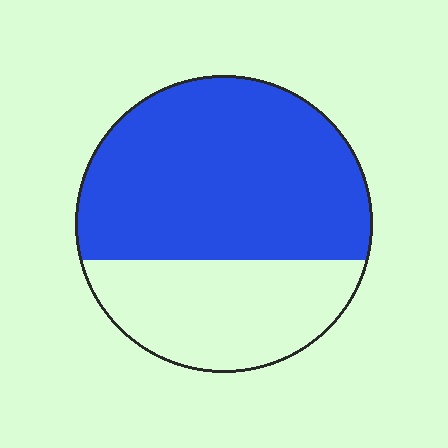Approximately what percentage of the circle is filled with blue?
Approximately 65%.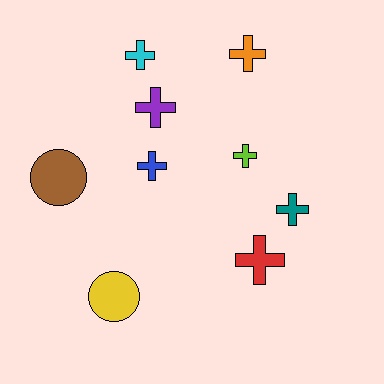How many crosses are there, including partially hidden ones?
There are 7 crosses.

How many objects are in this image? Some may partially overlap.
There are 9 objects.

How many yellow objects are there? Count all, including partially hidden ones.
There is 1 yellow object.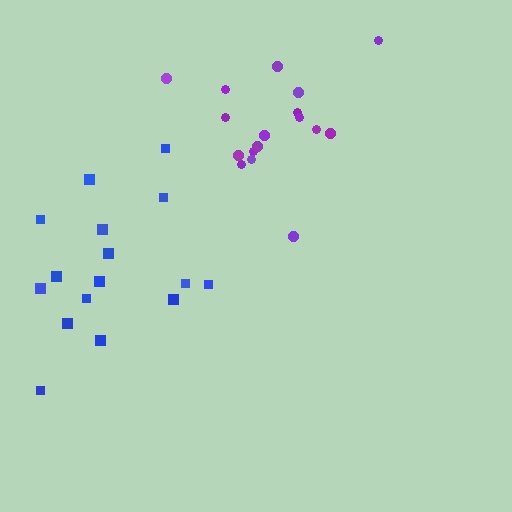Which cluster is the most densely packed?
Purple.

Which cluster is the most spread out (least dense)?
Blue.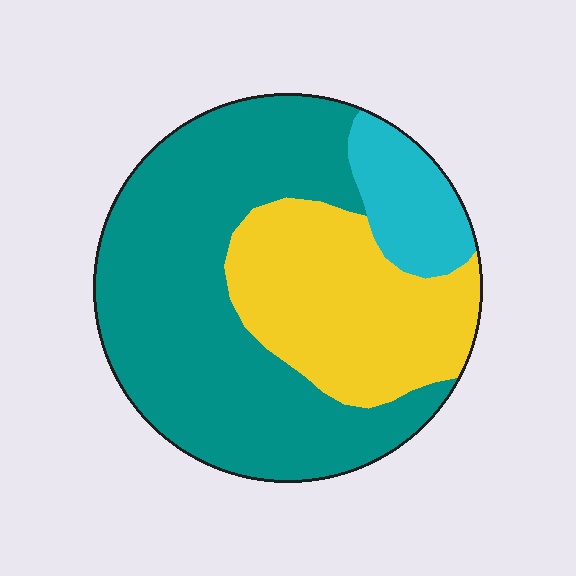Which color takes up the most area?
Teal, at roughly 60%.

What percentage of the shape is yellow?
Yellow covers roughly 30% of the shape.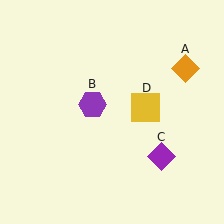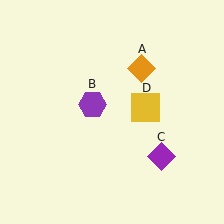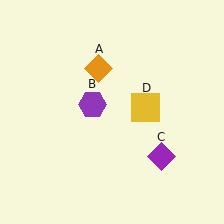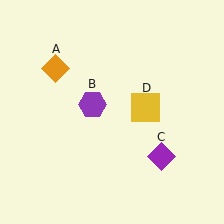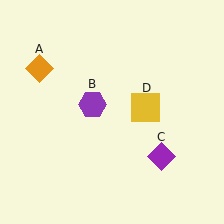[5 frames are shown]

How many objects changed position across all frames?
1 object changed position: orange diamond (object A).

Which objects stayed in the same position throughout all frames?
Purple hexagon (object B) and purple diamond (object C) and yellow square (object D) remained stationary.